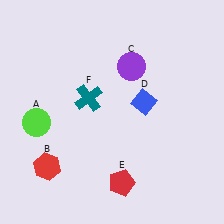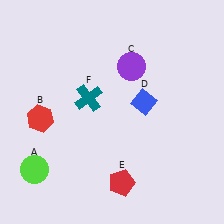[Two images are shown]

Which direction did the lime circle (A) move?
The lime circle (A) moved down.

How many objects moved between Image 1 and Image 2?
2 objects moved between the two images.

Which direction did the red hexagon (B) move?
The red hexagon (B) moved up.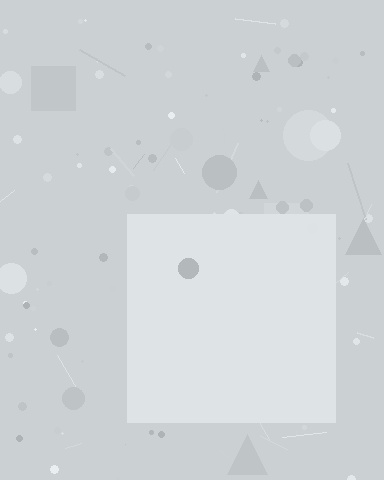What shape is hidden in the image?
A square is hidden in the image.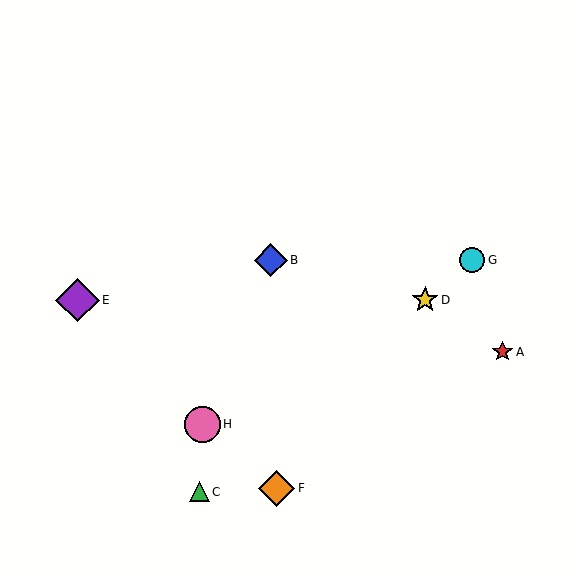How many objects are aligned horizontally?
2 objects (B, G) are aligned horizontally.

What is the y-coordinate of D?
Object D is at y≈300.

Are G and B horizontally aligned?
Yes, both are at y≈260.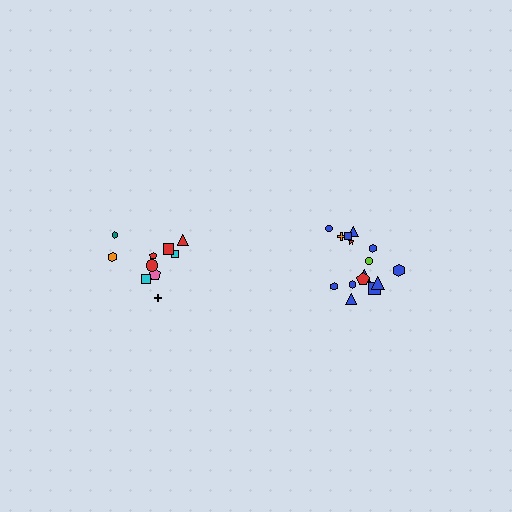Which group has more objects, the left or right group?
The right group.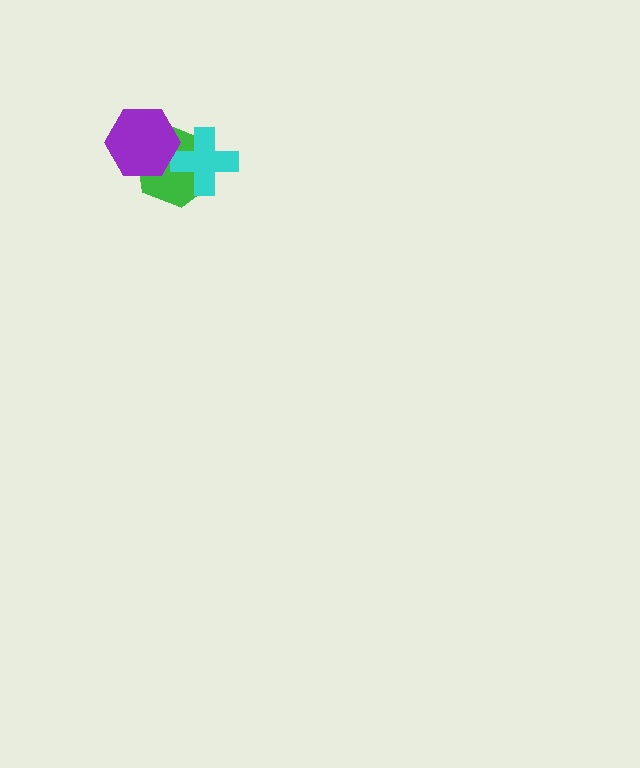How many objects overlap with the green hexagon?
2 objects overlap with the green hexagon.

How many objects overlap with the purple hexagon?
1 object overlaps with the purple hexagon.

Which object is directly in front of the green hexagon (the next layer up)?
The cyan cross is directly in front of the green hexagon.